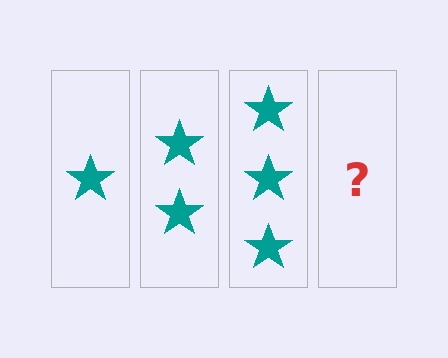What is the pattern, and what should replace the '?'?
The pattern is that each step adds one more star. The '?' should be 4 stars.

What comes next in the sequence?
The next element should be 4 stars.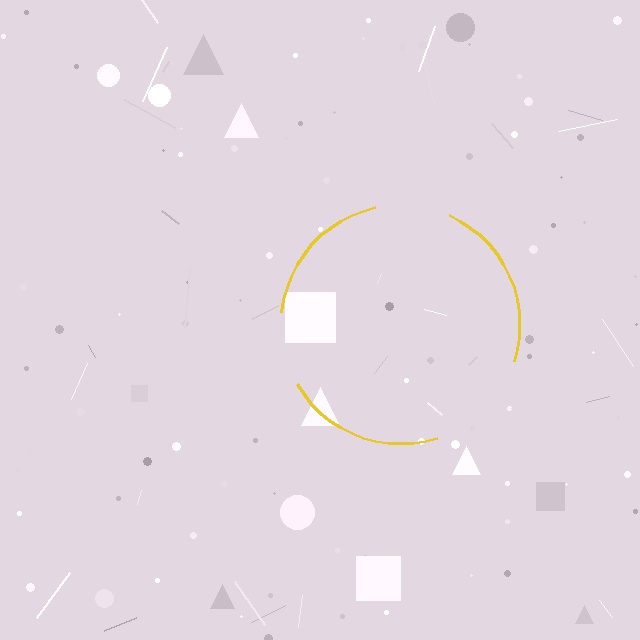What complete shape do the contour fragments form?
The contour fragments form a circle.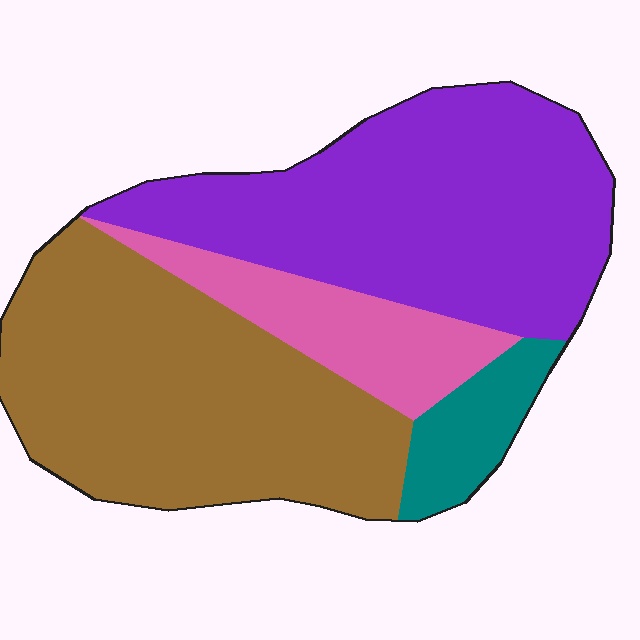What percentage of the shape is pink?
Pink covers roughly 15% of the shape.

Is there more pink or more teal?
Pink.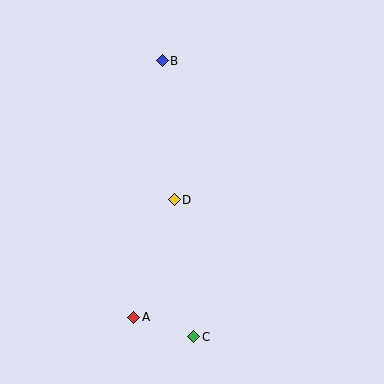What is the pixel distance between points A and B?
The distance between A and B is 258 pixels.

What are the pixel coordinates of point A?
Point A is at (134, 317).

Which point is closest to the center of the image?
Point D at (174, 200) is closest to the center.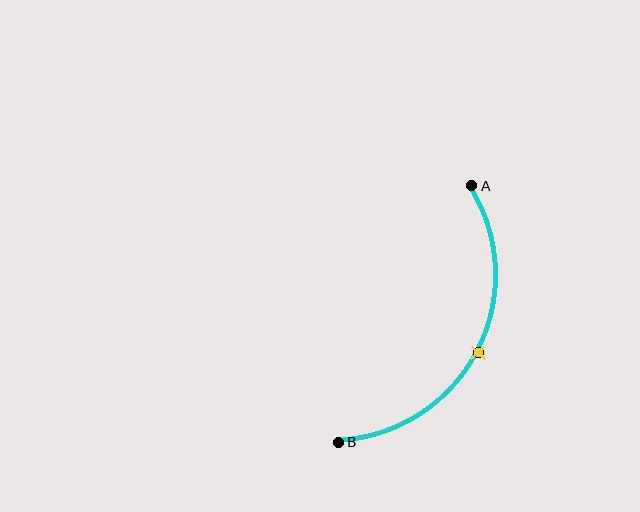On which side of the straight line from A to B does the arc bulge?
The arc bulges to the right of the straight line connecting A and B.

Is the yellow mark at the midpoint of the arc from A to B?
Yes. The yellow mark lies on the arc at equal arc-length from both A and B — it is the arc midpoint.